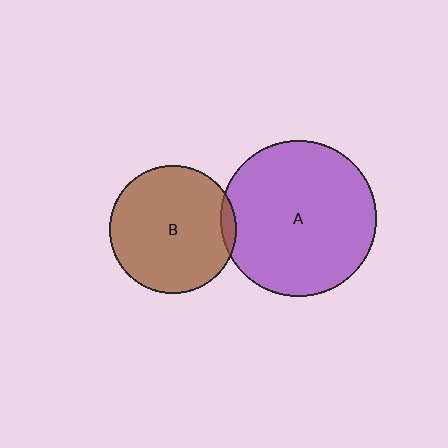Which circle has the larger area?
Circle A (purple).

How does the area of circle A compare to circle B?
Approximately 1.5 times.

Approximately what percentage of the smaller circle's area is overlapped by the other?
Approximately 5%.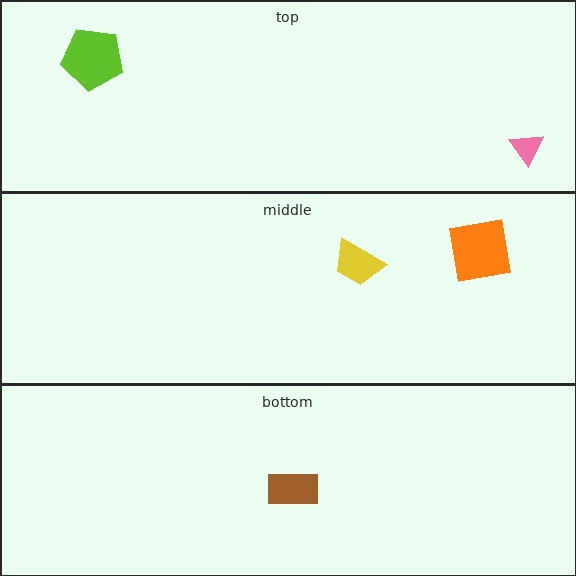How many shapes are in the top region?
2.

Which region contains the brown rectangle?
The bottom region.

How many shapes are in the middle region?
2.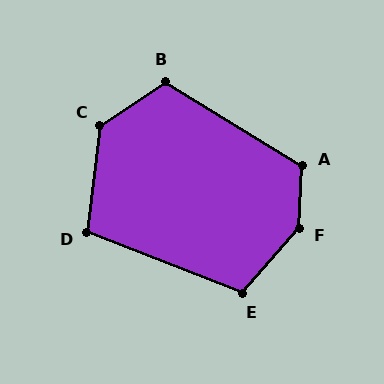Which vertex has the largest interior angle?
F, at approximately 141 degrees.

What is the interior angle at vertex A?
Approximately 119 degrees (obtuse).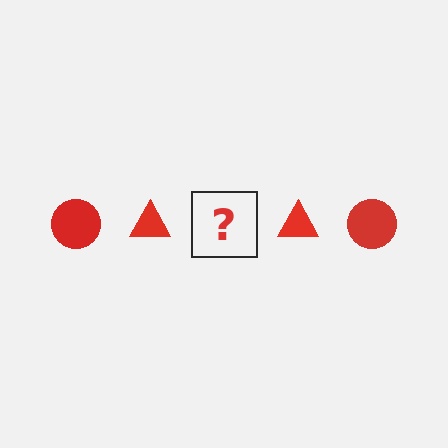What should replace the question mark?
The question mark should be replaced with a red circle.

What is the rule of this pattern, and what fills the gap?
The rule is that the pattern cycles through circle, triangle shapes in red. The gap should be filled with a red circle.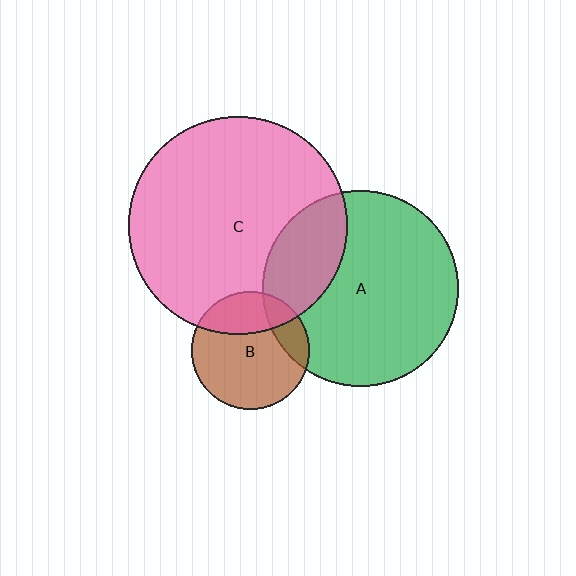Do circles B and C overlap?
Yes.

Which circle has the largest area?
Circle C (pink).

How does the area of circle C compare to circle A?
Approximately 1.2 times.